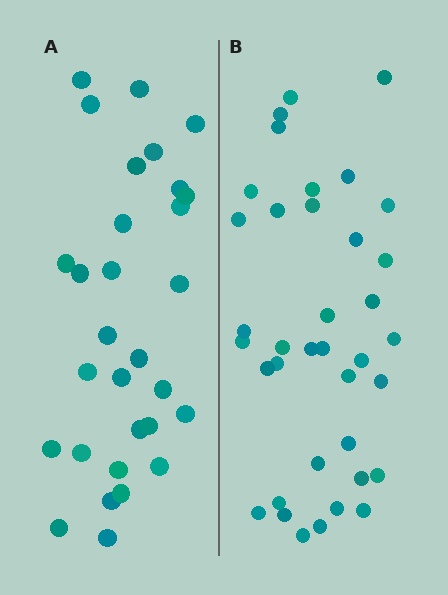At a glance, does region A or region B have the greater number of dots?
Region B (the right region) has more dots.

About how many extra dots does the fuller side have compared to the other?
Region B has roughly 8 or so more dots than region A.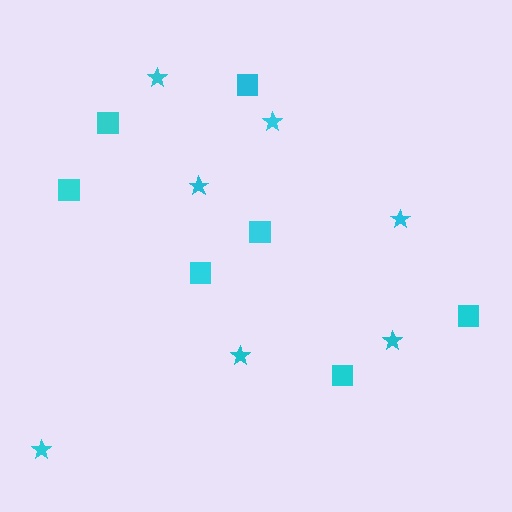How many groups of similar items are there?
There are 2 groups: one group of stars (7) and one group of squares (7).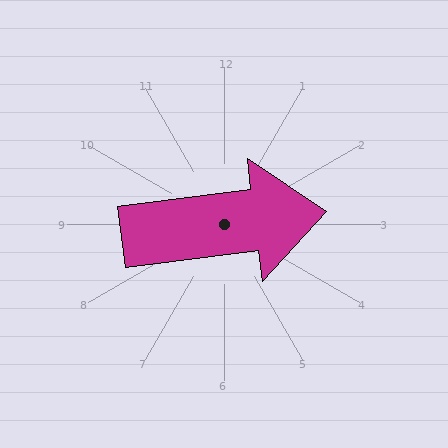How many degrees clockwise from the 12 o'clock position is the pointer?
Approximately 83 degrees.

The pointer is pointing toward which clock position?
Roughly 3 o'clock.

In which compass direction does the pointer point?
East.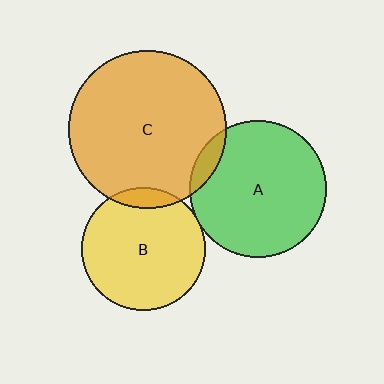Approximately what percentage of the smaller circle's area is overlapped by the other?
Approximately 10%.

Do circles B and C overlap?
Yes.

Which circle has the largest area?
Circle C (orange).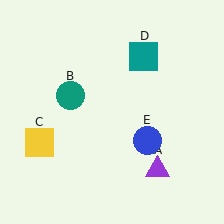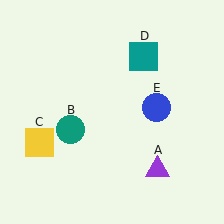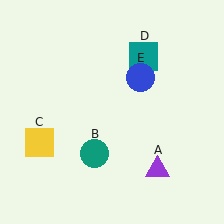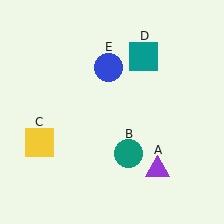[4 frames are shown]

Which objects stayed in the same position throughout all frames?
Purple triangle (object A) and yellow square (object C) and teal square (object D) remained stationary.